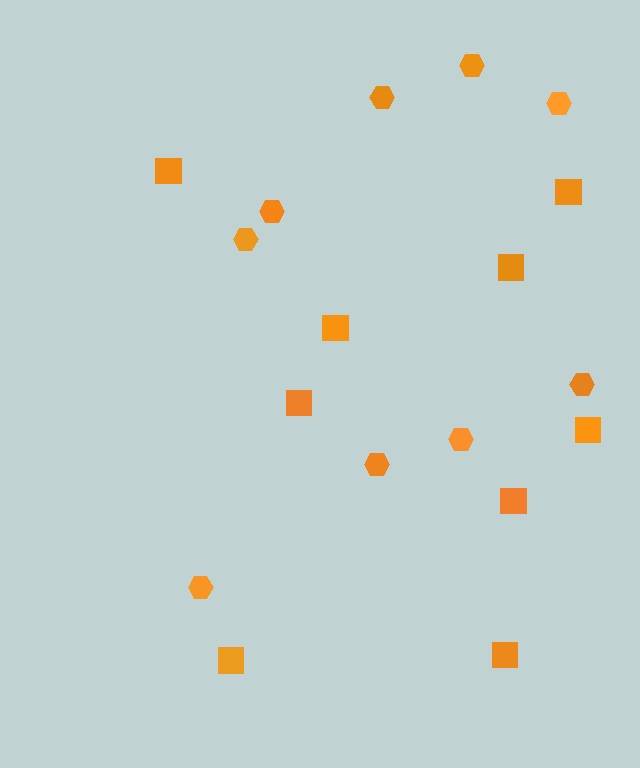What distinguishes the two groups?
There are 2 groups: one group of squares (9) and one group of hexagons (9).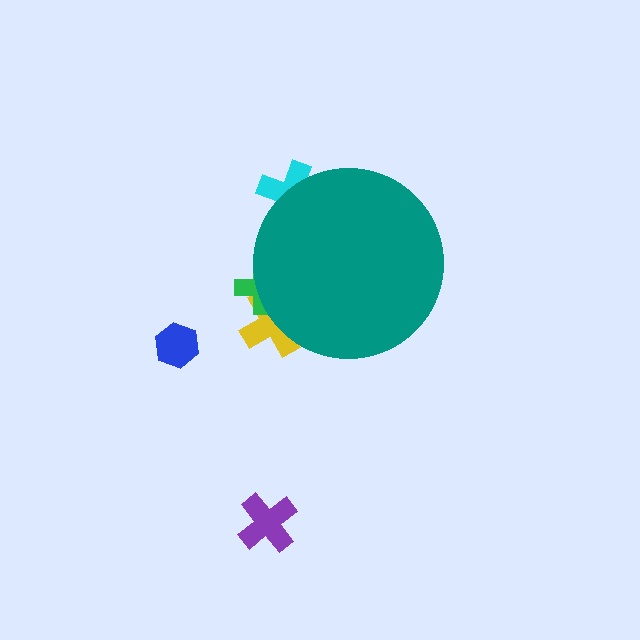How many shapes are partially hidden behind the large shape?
3 shapes are partially hidden.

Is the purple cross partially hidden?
No, the purple cross is fully visible.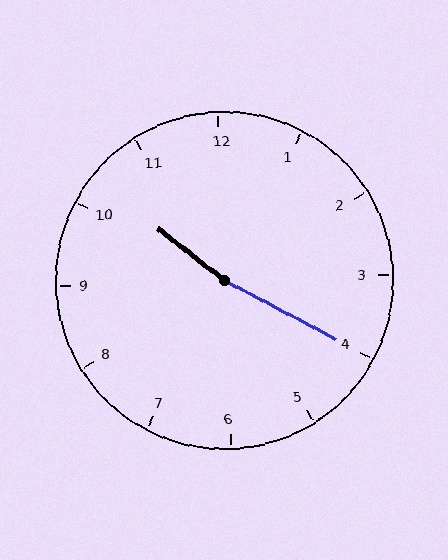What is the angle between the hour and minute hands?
Approximately 170 degrees.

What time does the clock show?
10:20.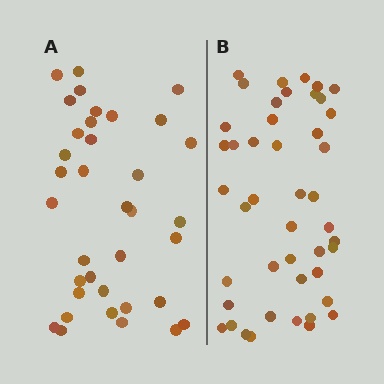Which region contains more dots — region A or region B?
Region B (the right region) has more dots.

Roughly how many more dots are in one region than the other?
Region B has roughly 8 or so more dots than region A.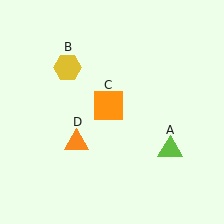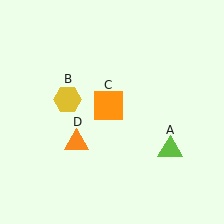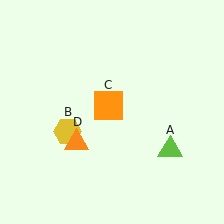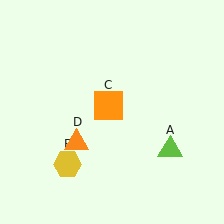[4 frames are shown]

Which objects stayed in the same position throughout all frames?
Lime triangle (object A) and orange square (object C) and orange triangle (object D) remained stationary.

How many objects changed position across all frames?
1 object changed position: yellow hexagon (object B).